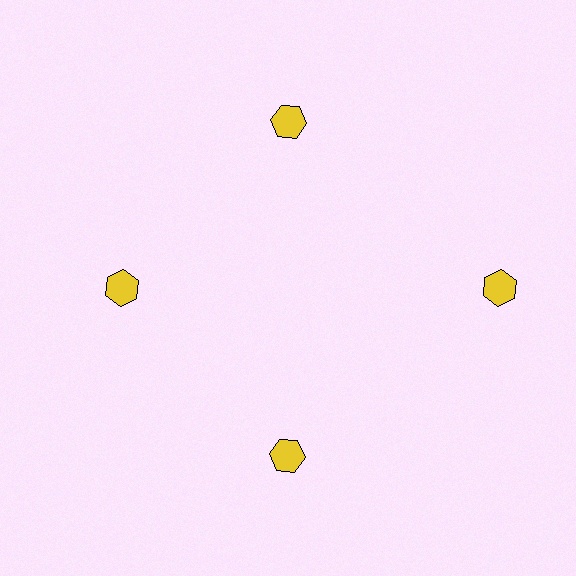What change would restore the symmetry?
The symmetry would be restored by moving it inward, back onto the ring so that all 4 hexagons sit at equal angles and equal distance from the center.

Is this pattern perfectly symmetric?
No. The 4 yellow hexagons are arranged in a ring, but one element near the 3 o'clock position is pushed outward from the center, breaking the 4-fold rotational symmetry.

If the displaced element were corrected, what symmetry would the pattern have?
It would have 4-fold rotational symmetry — the pattern would map onto itself every 90 degrees.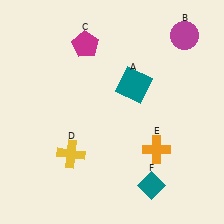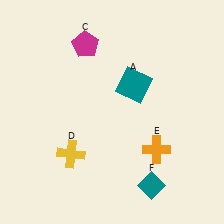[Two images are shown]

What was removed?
The magenta circle (B) was removed in Image 2.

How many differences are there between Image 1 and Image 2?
There is 1 difference between the two images.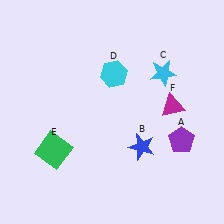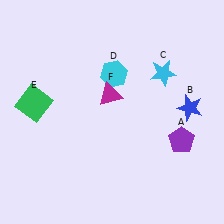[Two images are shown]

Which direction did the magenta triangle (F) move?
The magenta triangle (F) moved left.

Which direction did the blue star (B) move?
The blue star (B) moved right.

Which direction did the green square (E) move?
The green square (E) moved up.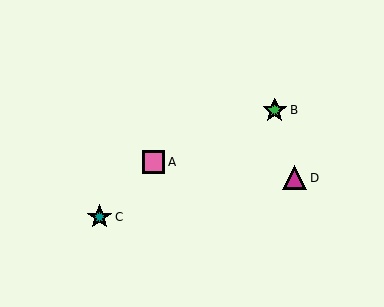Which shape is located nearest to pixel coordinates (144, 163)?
The pink square (labeled A) at (154, 162) is nearest to that location.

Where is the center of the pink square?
The center of the pink square is at (154, 162).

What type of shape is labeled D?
Shape D is a magenta triangle.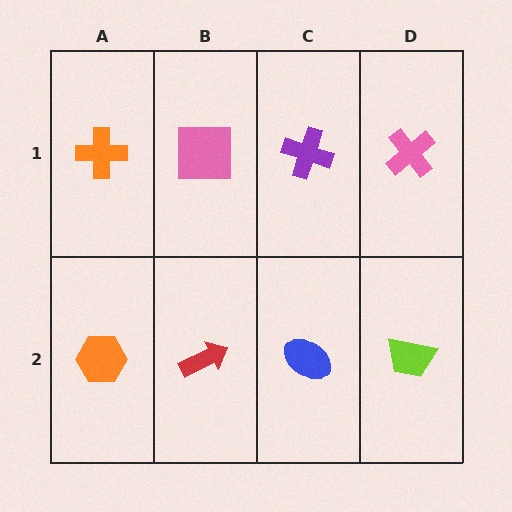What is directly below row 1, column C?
A blue ellipse.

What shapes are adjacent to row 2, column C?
A purple cross (row 1, column C), a red arrow (row 2, column B), a lime trapezoid (row 2, column D).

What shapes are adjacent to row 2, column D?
A pink cross (row 1, column D), a blue ellipse (row 2, column C).